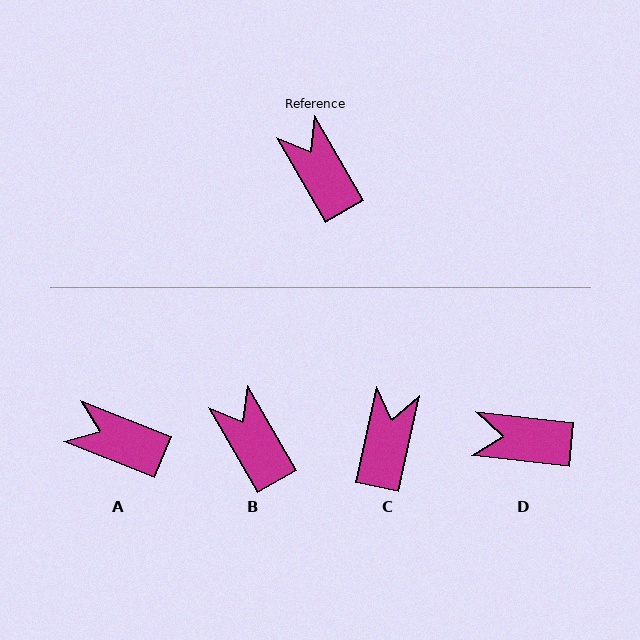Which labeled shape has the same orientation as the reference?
B.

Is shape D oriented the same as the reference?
No, it is off by about 54 degrees.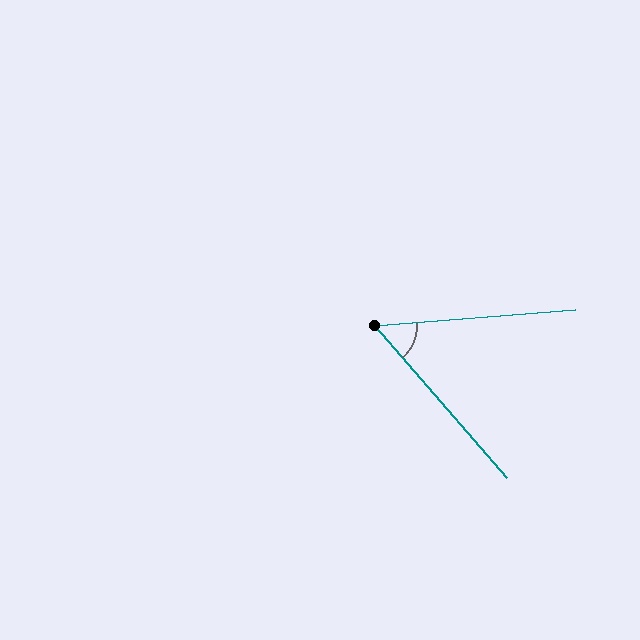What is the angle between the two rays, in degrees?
Approximately 54 degrees.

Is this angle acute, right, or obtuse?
It is acute.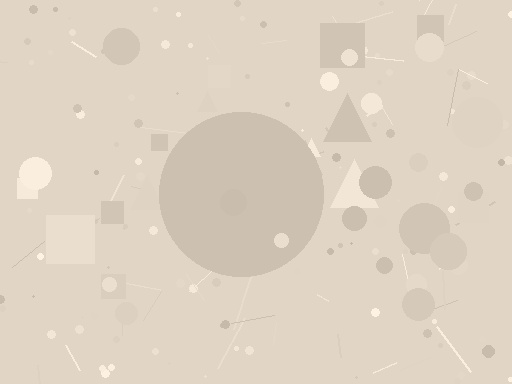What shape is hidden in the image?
A circle is hidden in the image.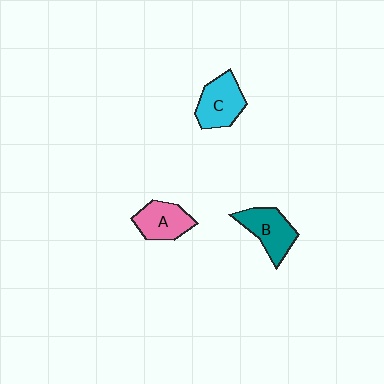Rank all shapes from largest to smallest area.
From largest to smallest: C (cyan), B (teal), A (pink).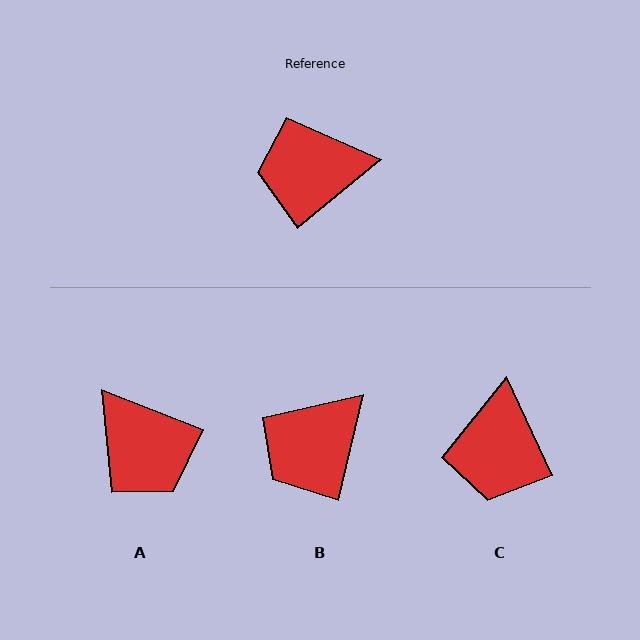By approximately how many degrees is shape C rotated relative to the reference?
Approximately 75 degrees counter-clockwise.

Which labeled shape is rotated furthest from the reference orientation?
A, about 119 degrees away.